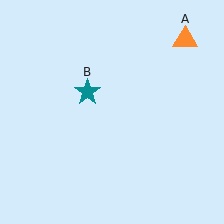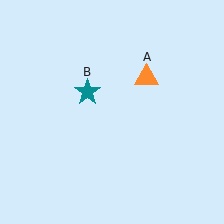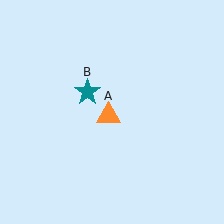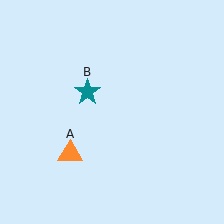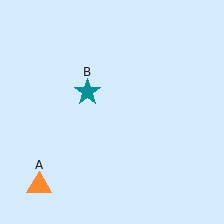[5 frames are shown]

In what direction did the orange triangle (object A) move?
The orange triangle (object A) moved down and to the left.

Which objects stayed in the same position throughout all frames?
Teal star (object B) remained stationary.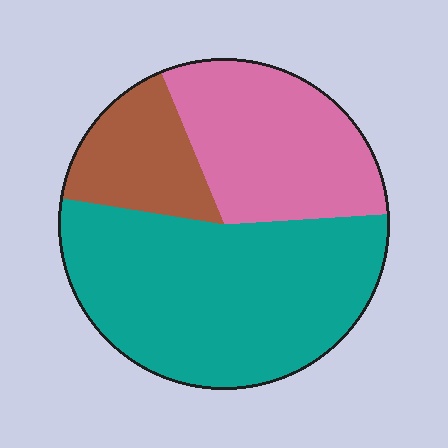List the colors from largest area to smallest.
From largest to smallest: teal, pink, brown.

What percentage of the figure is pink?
Pink covers 30% of the figure.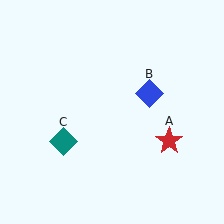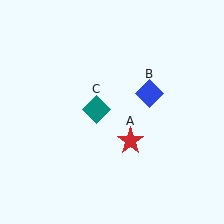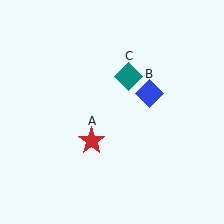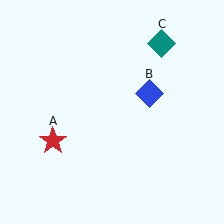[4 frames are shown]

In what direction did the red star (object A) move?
The red star (object A) moved left.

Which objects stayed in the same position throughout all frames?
Blue diamond (object B) remained stationary.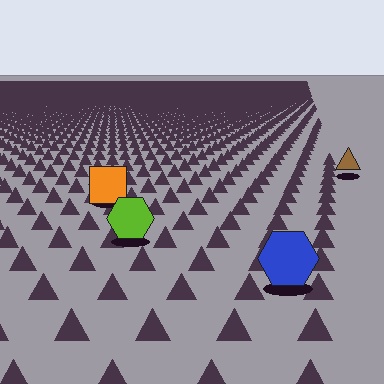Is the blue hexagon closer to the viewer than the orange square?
Yes. The blue hexagon is closer — you can tell from the texture gradient: the ground texture is coarser near it.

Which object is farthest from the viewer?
The brown triangle is farthest from the viewer. It appears smaller and the ground texture around it is denser.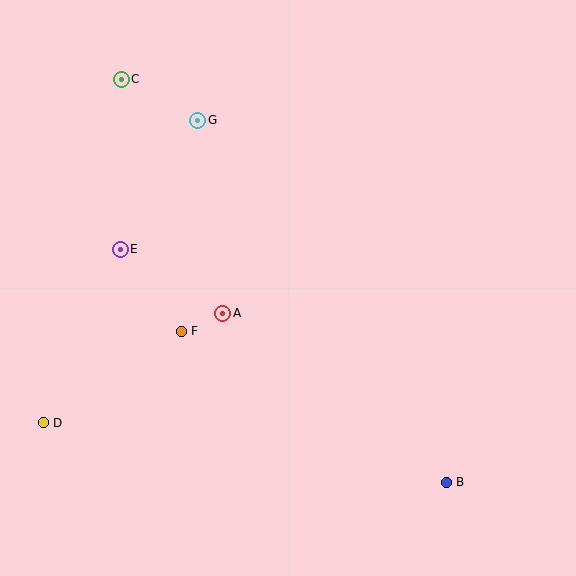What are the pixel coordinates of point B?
Point B is at (446, 482).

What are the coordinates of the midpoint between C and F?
The midpoint between C and F is at (151, 205).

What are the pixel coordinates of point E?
Point E is at (120, 249).